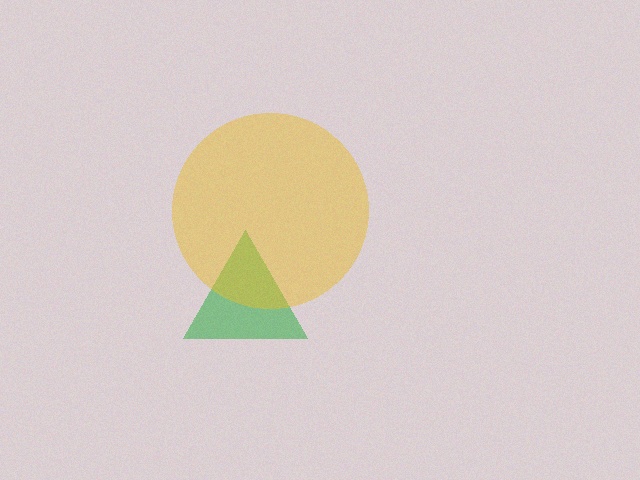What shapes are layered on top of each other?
The layered shapes are: a green triangle, a yellow circle.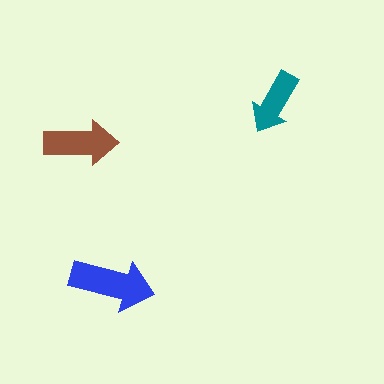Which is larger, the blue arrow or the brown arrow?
The blue one.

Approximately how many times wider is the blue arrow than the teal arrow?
About 1.5 times wider.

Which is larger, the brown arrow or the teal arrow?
The brown one.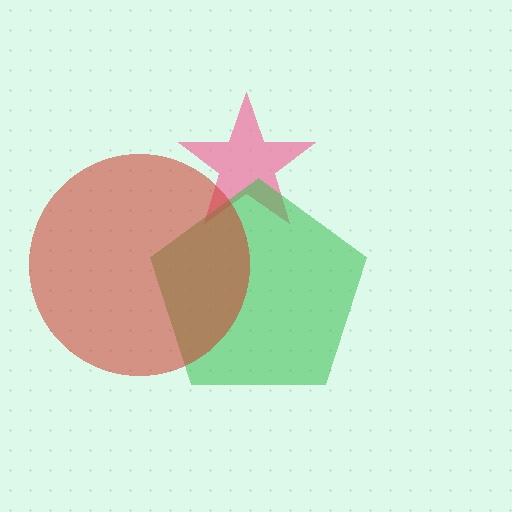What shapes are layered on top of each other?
The layered shapes are: a pink star, a green pentagon, a red circle.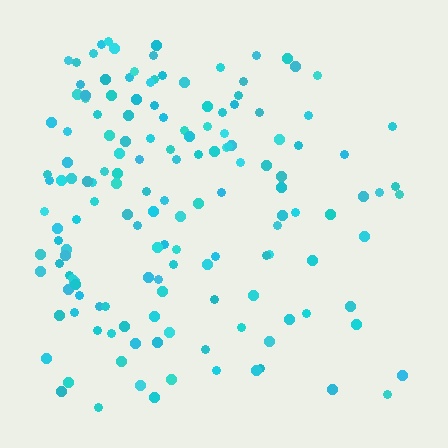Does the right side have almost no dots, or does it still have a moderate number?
Still a moderate number, just noticeably fewer than the left.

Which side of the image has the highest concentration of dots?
The left.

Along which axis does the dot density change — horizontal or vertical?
Horizontal.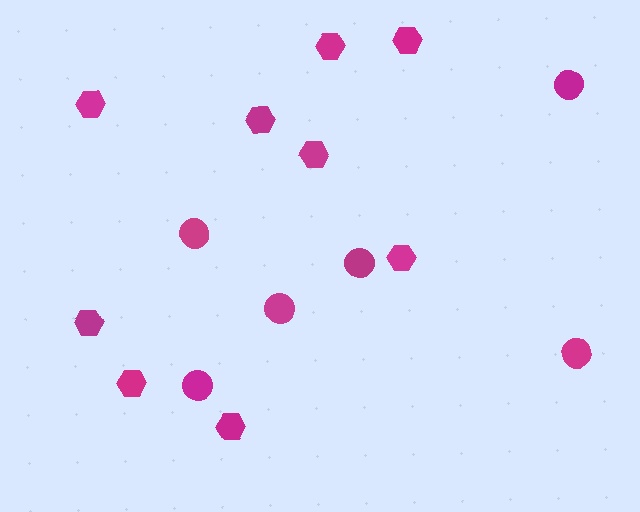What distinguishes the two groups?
There are 2 groups: one group of hexagons (9) and one group of circles (6).